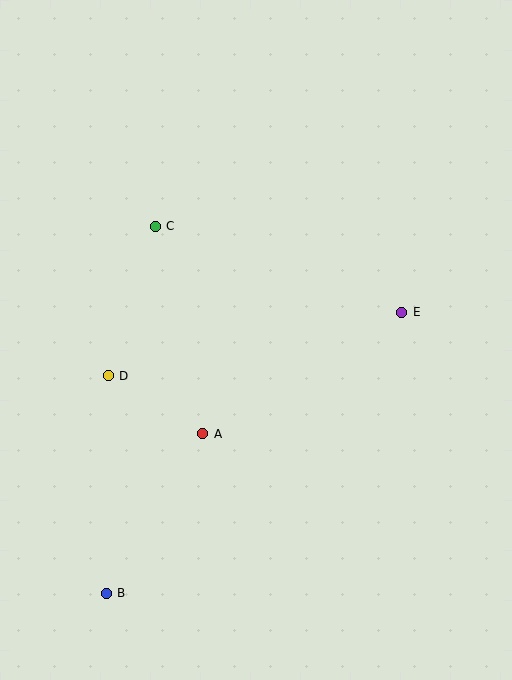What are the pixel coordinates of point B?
Point B is at (106, 593).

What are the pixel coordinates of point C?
Point C is at (155, 226).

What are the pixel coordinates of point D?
Point D is at (108, 376).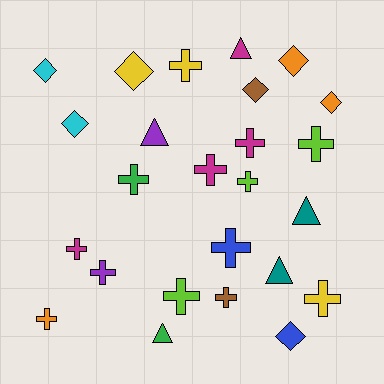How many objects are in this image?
There are 25 objects.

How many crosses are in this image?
There are 13 crosses.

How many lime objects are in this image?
There are 3 lime objects.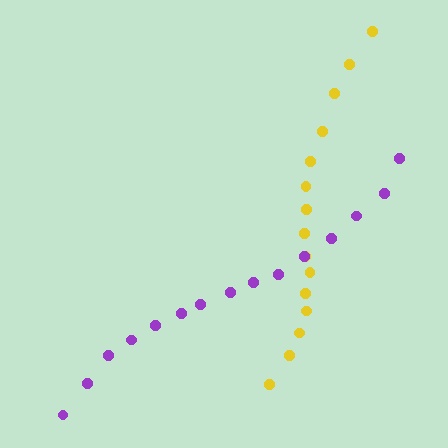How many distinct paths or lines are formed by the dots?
There are 2 distinct paths.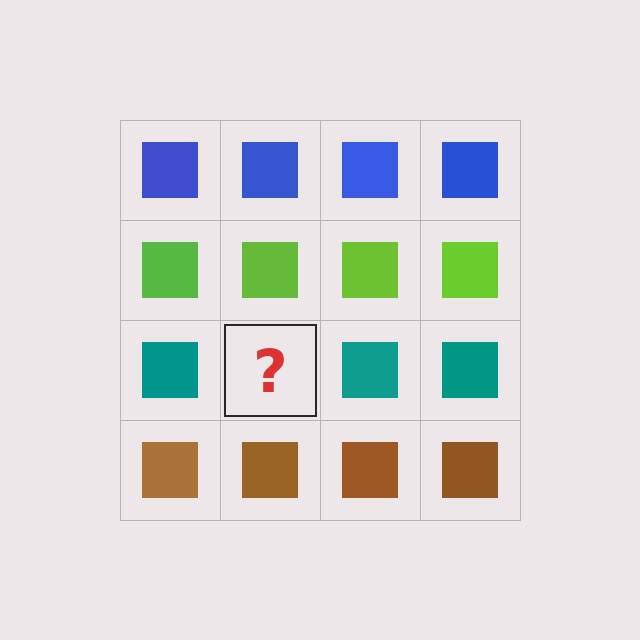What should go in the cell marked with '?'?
The missing cell should contain a teal square.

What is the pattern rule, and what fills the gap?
The rule is that each row has a consistent color. The gap should be filled with a teal square.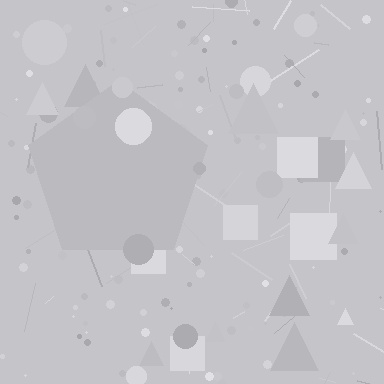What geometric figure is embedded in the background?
A pentagon is embedded in the background.